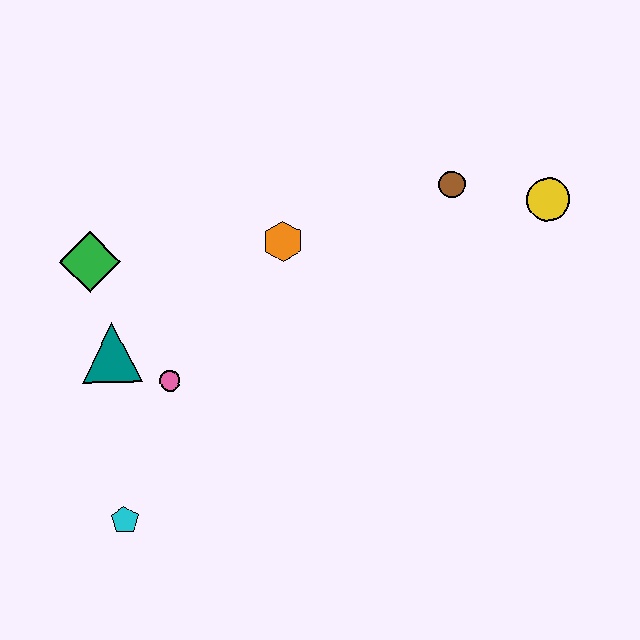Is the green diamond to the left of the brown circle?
Yes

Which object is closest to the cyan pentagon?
The pink circle is closest to the cyan pentagon.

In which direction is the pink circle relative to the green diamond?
The pink circle is below the green diamond.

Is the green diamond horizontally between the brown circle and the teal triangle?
No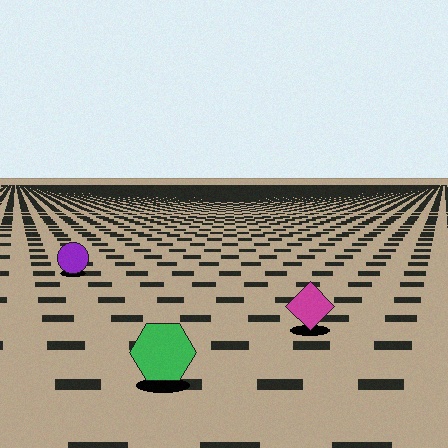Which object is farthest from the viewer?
The purple circle is farthest from the viewer. It appears smaller and the ground texture around it is denser.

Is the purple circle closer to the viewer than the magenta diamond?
No. The magenta diamond is closer — you can tell from the texture gradient: the ground texture is coarser near it.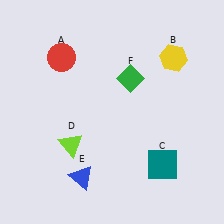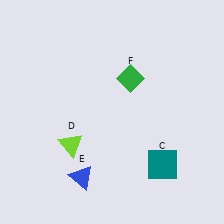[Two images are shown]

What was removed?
The yellow hexagon (B), the red circle (A) were removed in Image 2.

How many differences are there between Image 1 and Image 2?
There are 2 differences between the two images.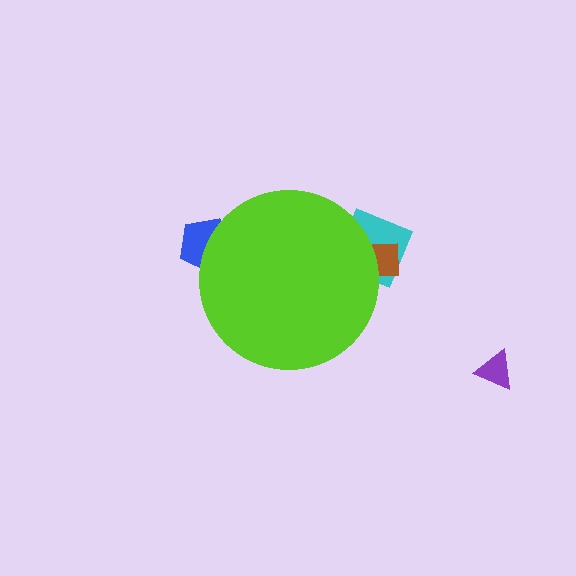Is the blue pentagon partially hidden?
Yes, the blue pentagon is partially hidden behind the lime circle.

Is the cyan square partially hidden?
Yes, the cyan square is partially hidden behind the lime circle.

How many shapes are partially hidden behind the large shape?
3 shapes are partially hidden.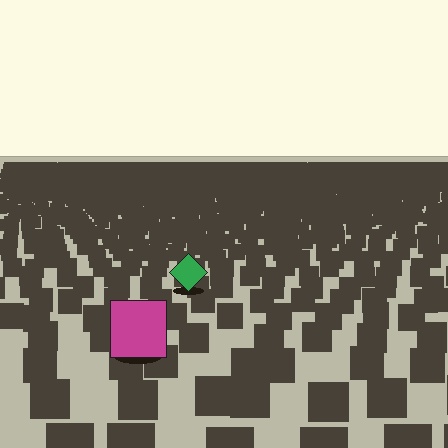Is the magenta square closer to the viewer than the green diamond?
Yes. The magenta square is closer — you can tell from the texture gradient: the ground texture is coarser near it.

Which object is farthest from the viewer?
The green diamond is farthest from the viewer. It appears smaller and the ground texture around it is denser.